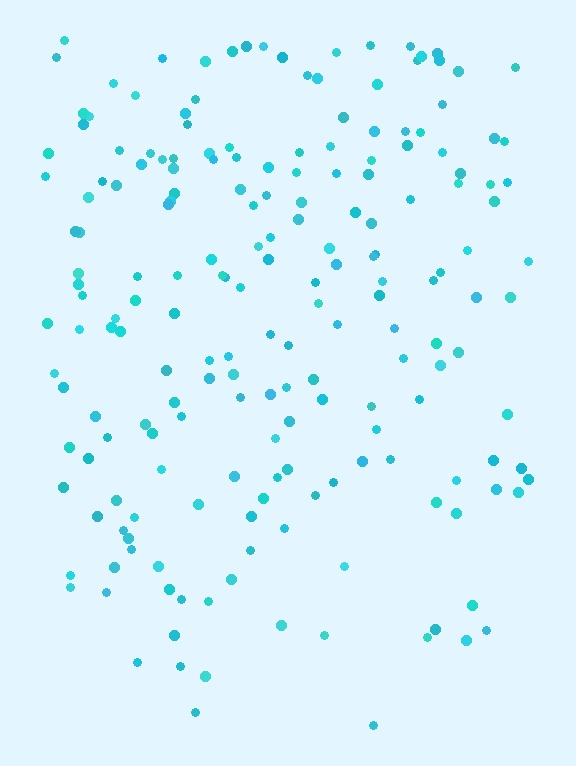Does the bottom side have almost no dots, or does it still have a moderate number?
Still a moderate number, just noticeably fewer than the top.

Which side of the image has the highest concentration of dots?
The top.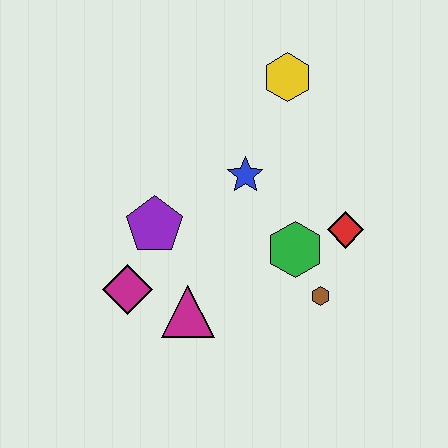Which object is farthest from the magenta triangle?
The yellow hexagon is farthest from the magenta triangle.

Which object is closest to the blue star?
The green hexagon is closest to the blue star.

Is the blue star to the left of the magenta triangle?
No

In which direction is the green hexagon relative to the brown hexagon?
The green hexagon is above the brown hexagon.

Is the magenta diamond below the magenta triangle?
No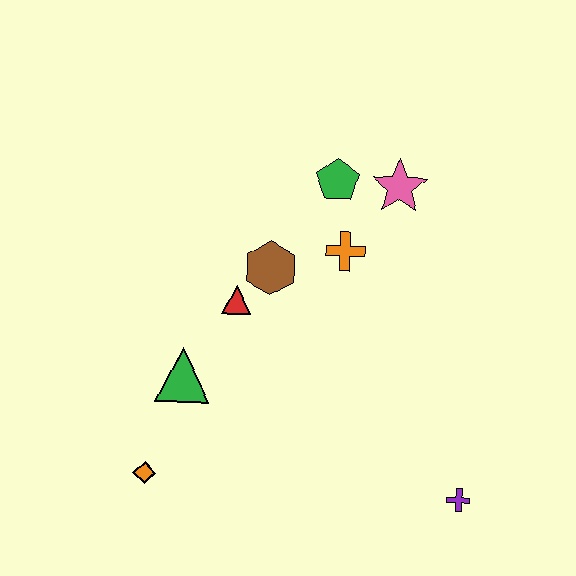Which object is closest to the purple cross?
The orange cross is closest to the purple cross.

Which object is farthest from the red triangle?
The purple cross is farthest from the red triangle.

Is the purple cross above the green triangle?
No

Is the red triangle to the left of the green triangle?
No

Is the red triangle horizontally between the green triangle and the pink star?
Yes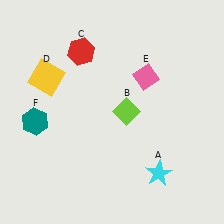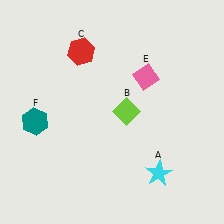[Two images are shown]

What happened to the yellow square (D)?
The yellow square (D) was removed in Image 2. It was in the top-left area of Image 1.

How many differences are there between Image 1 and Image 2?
There is 1 difference between the two images.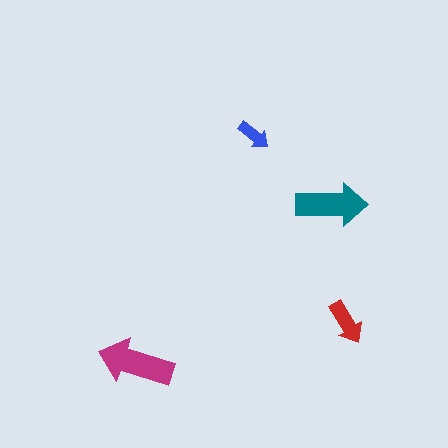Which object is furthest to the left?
The magenta arrow is leftmost.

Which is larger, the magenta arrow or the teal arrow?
The magenta one.